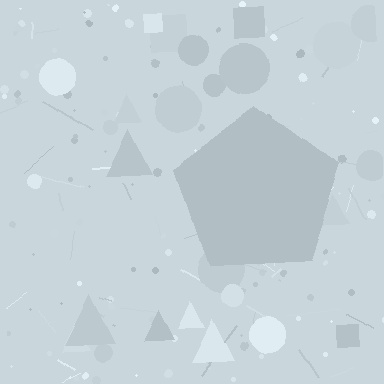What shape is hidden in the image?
A pentagon is hidden in the image.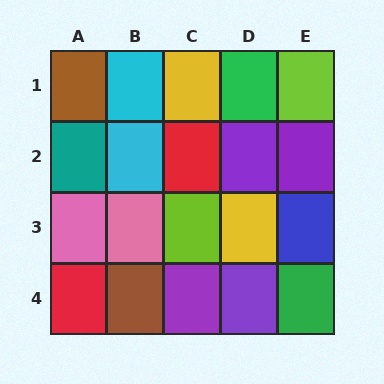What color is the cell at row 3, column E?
Blue.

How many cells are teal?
1 cell is teal.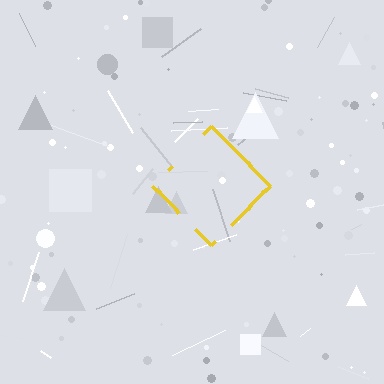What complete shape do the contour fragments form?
The contour fragments form a diamond.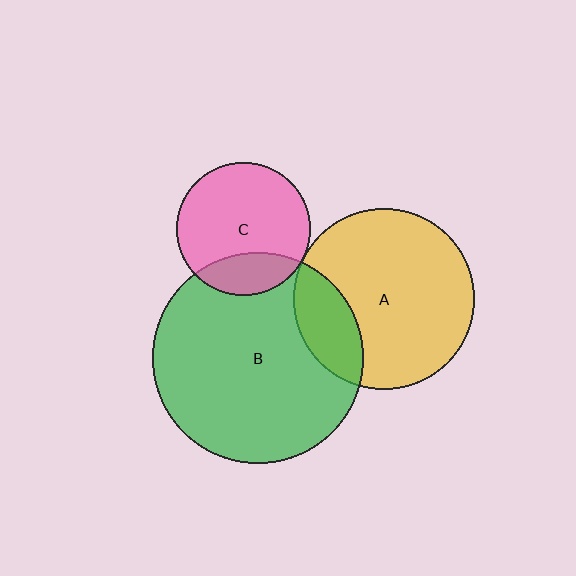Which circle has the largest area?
Circle B (green).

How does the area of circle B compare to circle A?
Approximately 1.4 times.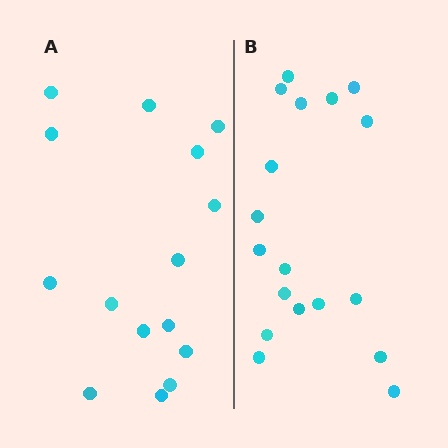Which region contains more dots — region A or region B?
Region B (the right region) has more dots.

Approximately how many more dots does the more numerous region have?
Region B has just a few more — roughly 2 or 3 more dots than region A.